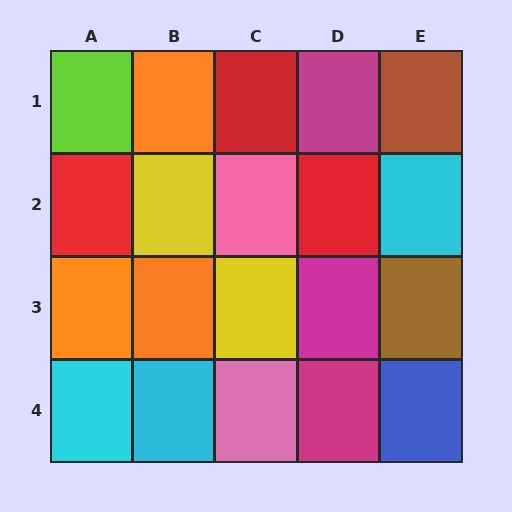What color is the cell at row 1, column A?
Lime.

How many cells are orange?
3 cells are orange.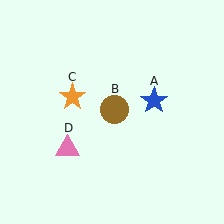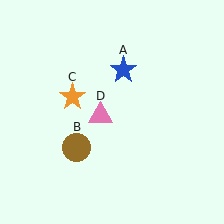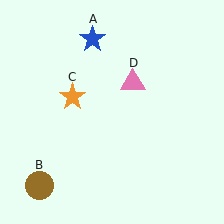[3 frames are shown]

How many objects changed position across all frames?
3 objects changed position: blue star (object A), brown circle (object B), pink triangle (object D).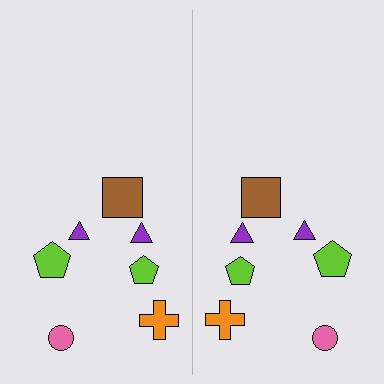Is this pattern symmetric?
Yes, this pattern has bilateral (reflection) symmetry.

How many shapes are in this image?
There are 14 shapes in this image.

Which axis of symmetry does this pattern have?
The pattern has a vertical axis of symmetry running through the center of the image.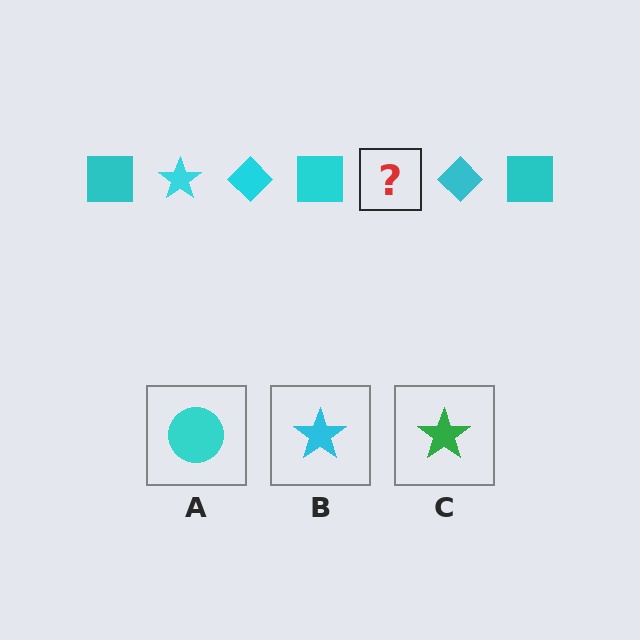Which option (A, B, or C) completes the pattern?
B.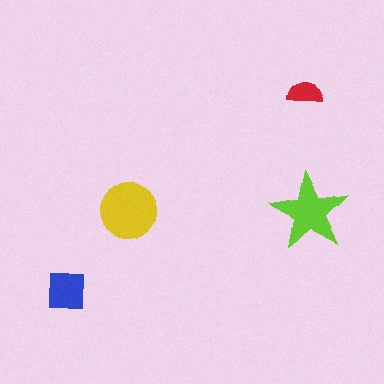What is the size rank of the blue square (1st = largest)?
3rd.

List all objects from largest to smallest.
The yellow circle, the lime star, the blue square, the red semicircle.